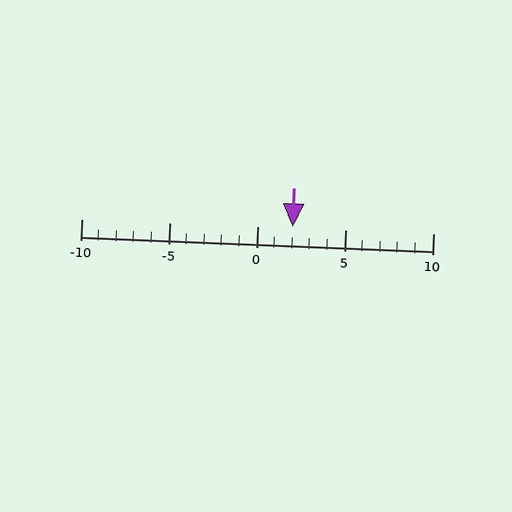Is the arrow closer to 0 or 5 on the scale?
The arrow is closer to 0.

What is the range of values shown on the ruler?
The ruler shows values from -10 to 10.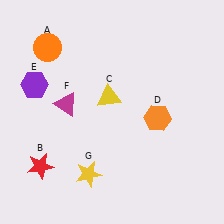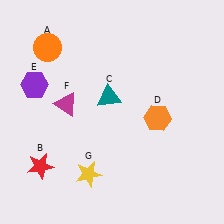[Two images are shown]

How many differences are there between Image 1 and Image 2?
There is 1 difference between the two images.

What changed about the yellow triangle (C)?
In Image 1, C is yellow. In Image 2, it changed to teal.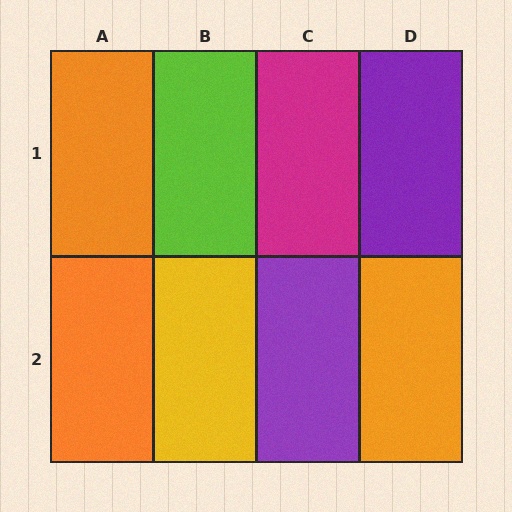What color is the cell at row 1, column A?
Orange.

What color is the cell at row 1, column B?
Lime.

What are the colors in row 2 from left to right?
Orange, yellow, purple, orange.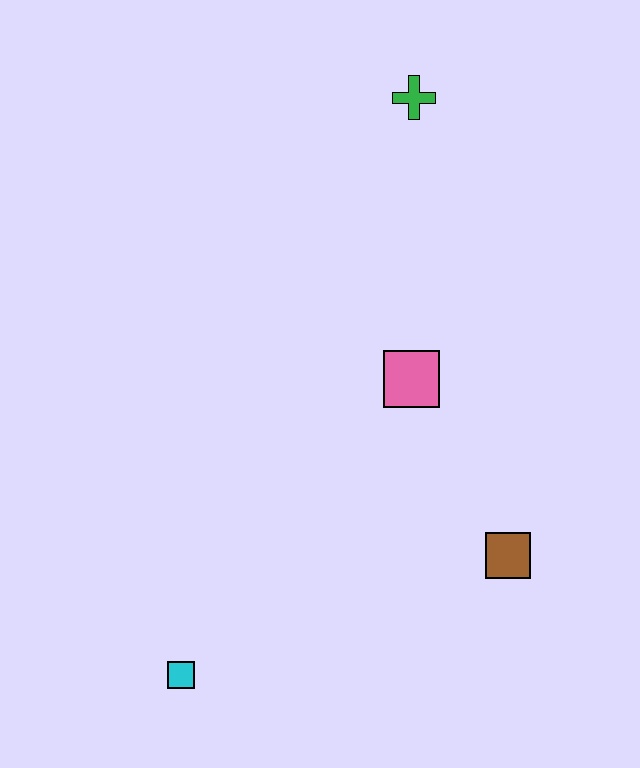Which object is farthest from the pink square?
The cyan square is farthest from the pink square.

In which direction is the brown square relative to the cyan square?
The brown square is to the right of the cyan square.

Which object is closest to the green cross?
The pink square is closest to the green cross.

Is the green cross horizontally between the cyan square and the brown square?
Yes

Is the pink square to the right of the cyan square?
Yes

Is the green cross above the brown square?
Yes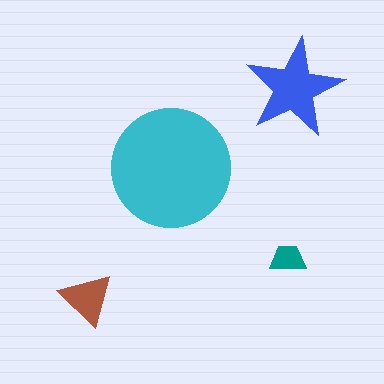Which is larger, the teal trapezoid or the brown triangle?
The brown triangle.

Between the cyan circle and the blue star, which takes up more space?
The cyan circle.